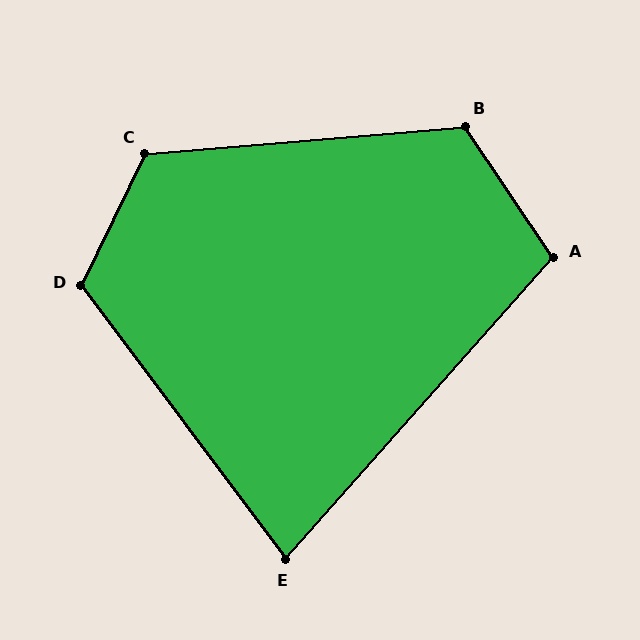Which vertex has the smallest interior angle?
E, at approximately 78 degrees.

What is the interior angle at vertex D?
Approximately 117 degrees (obtuse).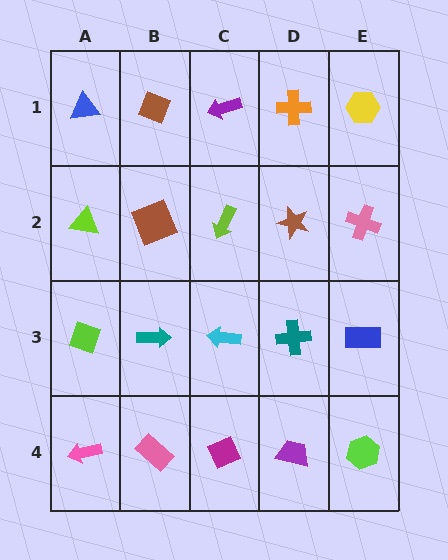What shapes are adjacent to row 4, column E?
A blue rectangle (row 3, column E), a purple trapezoid (row 4, column D).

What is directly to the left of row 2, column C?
A brown square.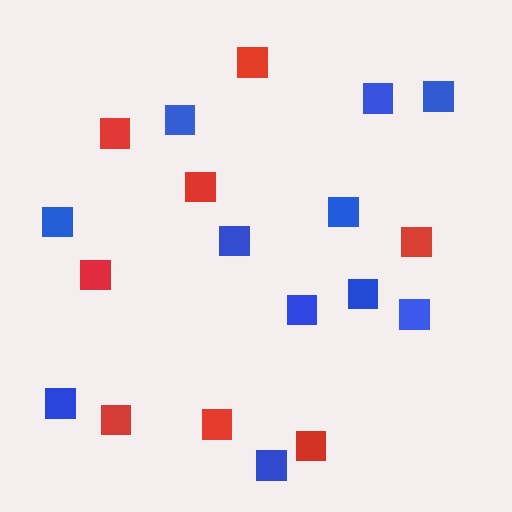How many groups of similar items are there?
There are 2 groups: one group of red squares (8) and one group of blue squares (11).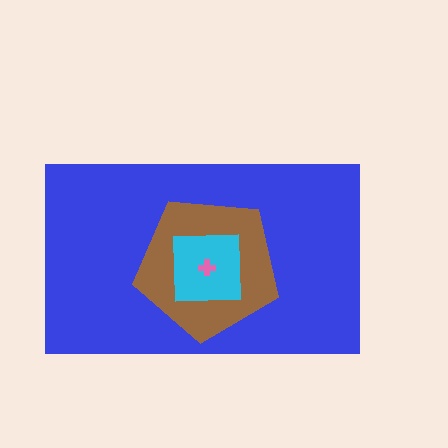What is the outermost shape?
The blue rectangle.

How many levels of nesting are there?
4.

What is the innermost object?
The pink cross.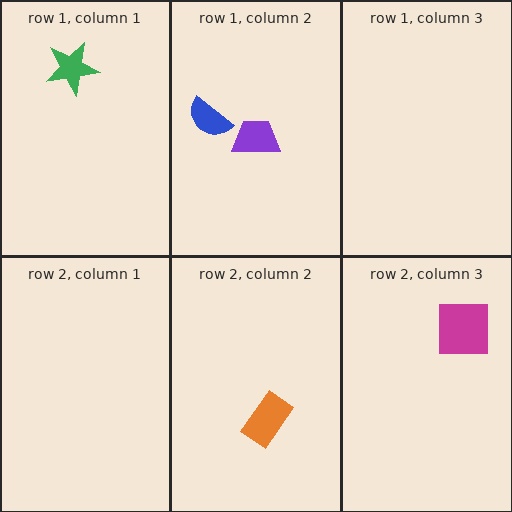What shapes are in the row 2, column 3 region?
The magenta square.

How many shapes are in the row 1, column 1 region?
1.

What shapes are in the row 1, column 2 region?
The blue semicircle, the purple trapezoid.